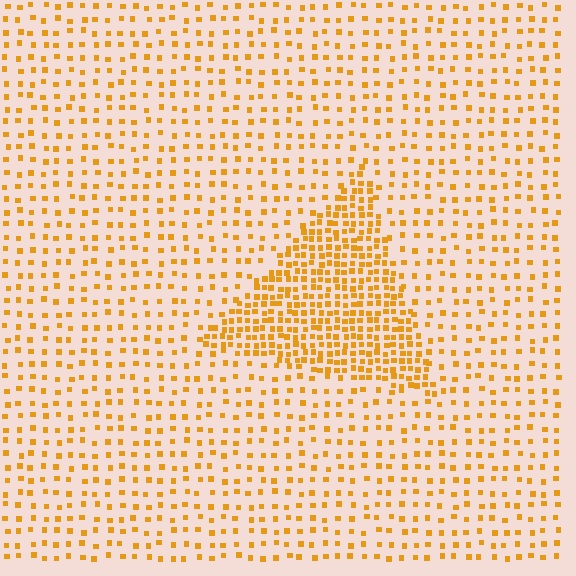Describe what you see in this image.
The image contains small orange elements arranged at two different densities. A triangle-shaped region is visible where the elements are more densely packed than the surrounding area.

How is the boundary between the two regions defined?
The boundary is defined by a change in element density (approximately 2.5x ratio). All elements are the same color, size, and shape.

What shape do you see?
I see a triangle.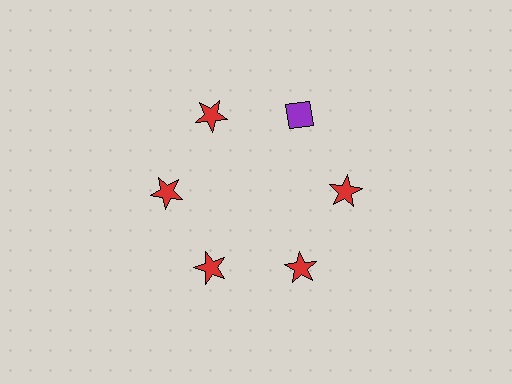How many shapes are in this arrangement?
There are 6 shapes arranged in a ring pattern.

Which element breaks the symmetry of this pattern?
The purple diamond at roughly the 1 o'clock position breaks the symmetry. All other shapes are red stars.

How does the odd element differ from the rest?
It differs in both color (purple instead of red) and shape (diamond instead of star).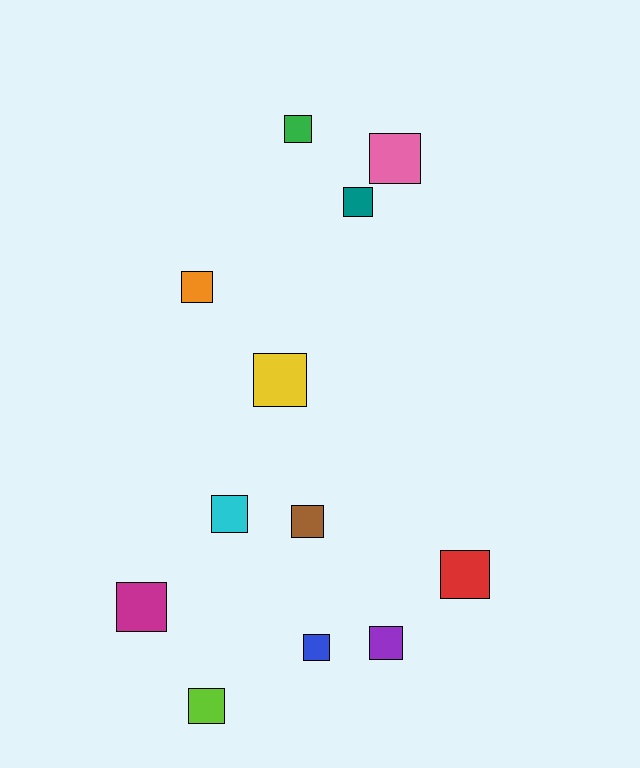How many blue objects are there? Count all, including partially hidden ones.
There is 1 blue object.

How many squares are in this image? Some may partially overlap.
There are 12 squares.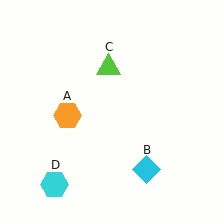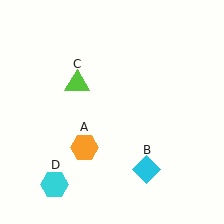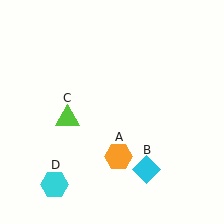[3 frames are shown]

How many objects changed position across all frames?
2 objects changed position: orange hexagon (object A), lime triangle (object C).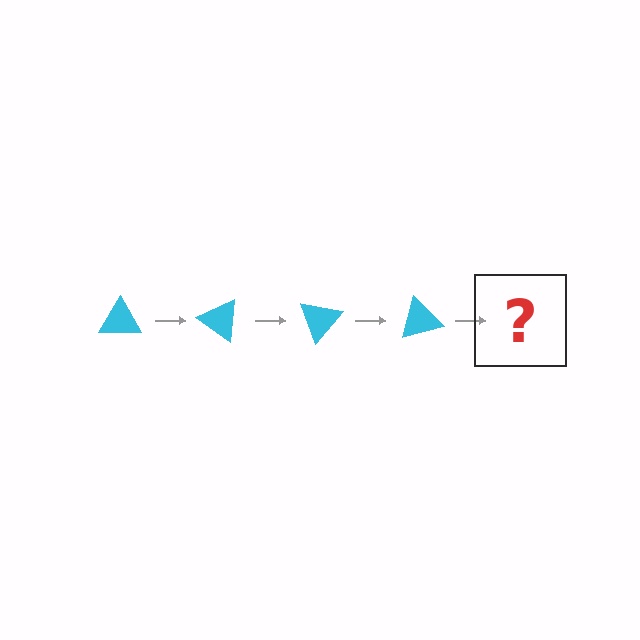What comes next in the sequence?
The next element should be a cyan triangle rotated 140 degrees.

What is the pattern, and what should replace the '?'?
The pattern is that the triangle rotates 35 degrees each step. The '?' should be a cyan triangle rotated 140 degrees.